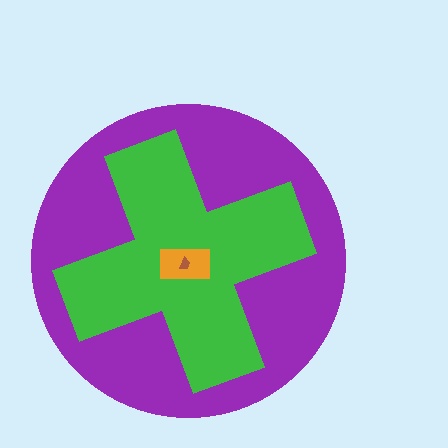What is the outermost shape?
The purple circle.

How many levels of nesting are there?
4.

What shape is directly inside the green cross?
The orange rectangle.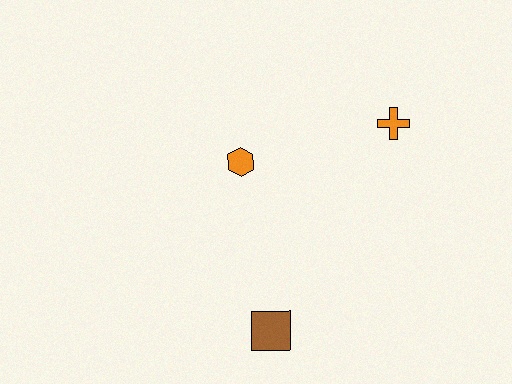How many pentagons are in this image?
There are no pentagons.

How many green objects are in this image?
There are no green objects.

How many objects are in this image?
There are 3 objects.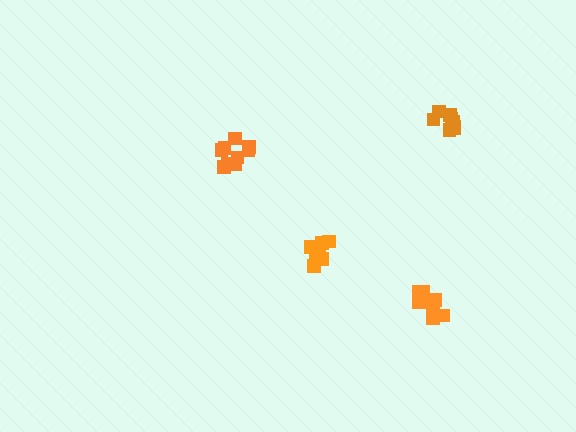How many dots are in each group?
Group 1: 7 dots, Group 2: 9 dots, Group 3: 9 dots, Group 4: 8 dots (33 total).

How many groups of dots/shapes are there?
There are 4 groups.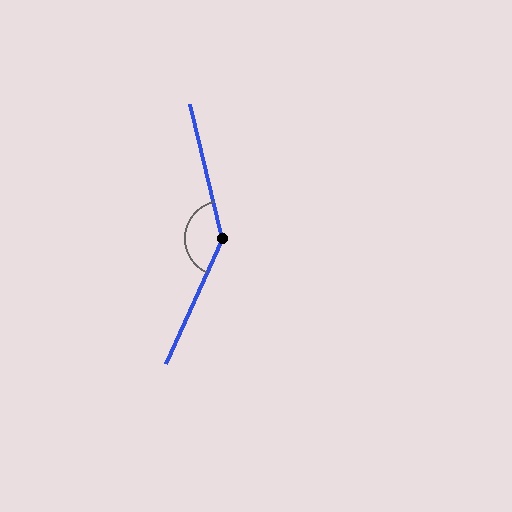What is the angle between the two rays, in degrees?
Approximately 142 degrees.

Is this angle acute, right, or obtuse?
It is obtuse.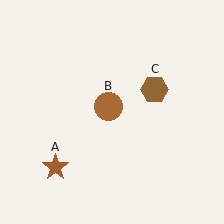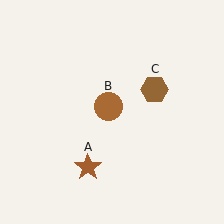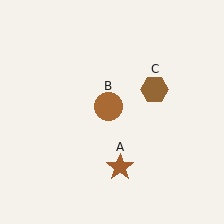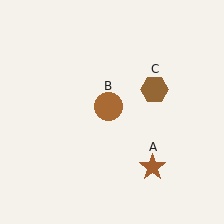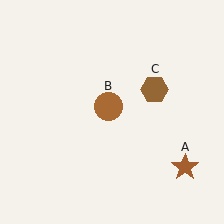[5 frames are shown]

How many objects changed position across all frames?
1 object changed position: brown star (object A).